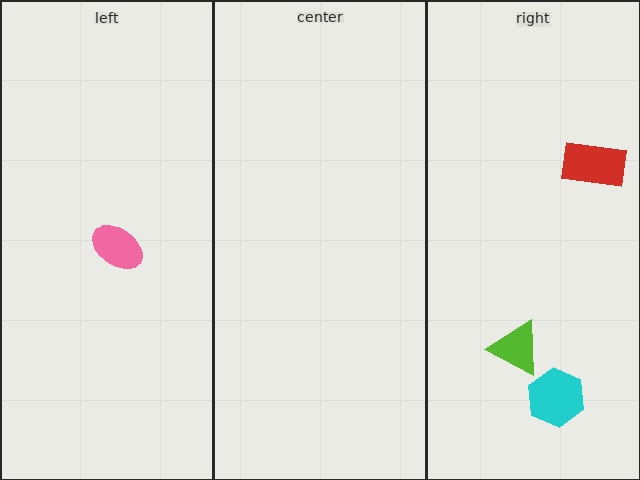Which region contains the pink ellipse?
The left region.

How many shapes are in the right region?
3.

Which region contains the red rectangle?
The right region.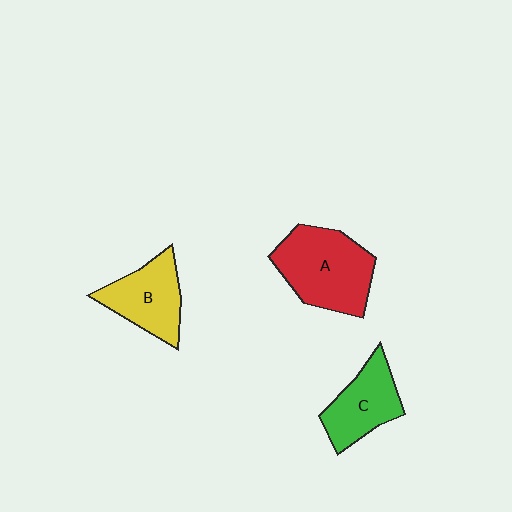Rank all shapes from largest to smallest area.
From largest to smallest: A (red), B (yellow), C (green).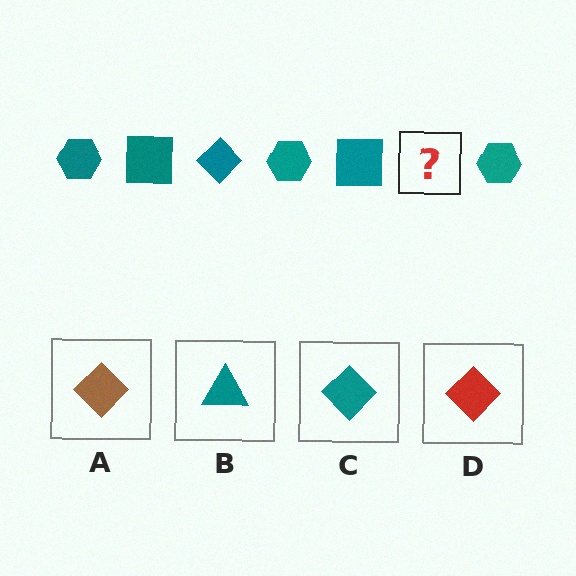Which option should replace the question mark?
Option C.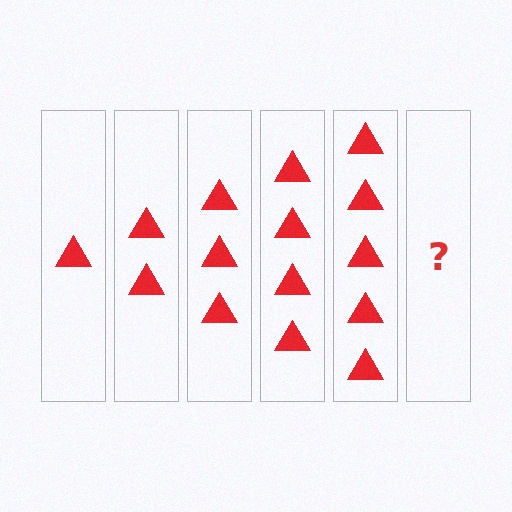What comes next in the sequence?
The next element should be 6 triangles.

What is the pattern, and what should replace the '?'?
The pattern is that each step adds one more triangle. The '?' should be 6 triangles.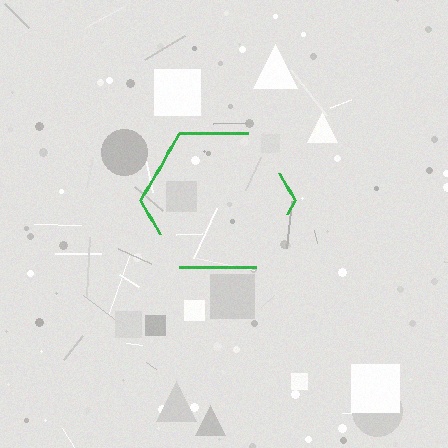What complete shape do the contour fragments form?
The contour fragments form a hexagon.